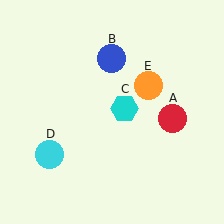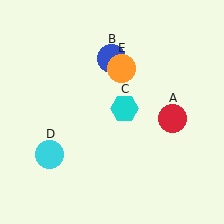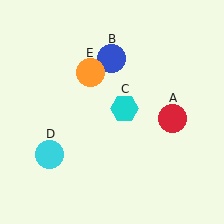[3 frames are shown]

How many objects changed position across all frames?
1 object changed position: orange circle (object E).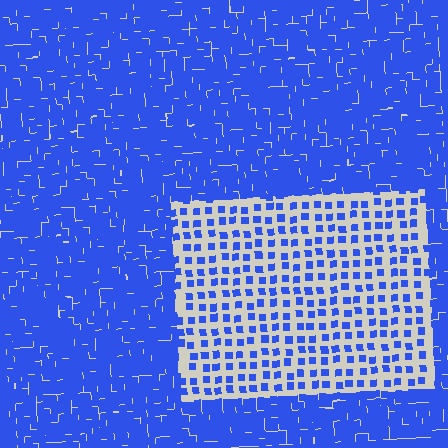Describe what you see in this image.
The image contains small blue elements arranged at two different densities. A rectangle-shaped region is visible where the elements are less densely packed than the surrounding area.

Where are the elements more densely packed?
The elements are more densely packed outside the rectangle boundary.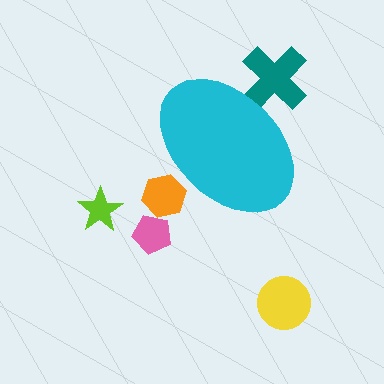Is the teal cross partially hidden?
Yes, the teal cross is partially hidden behind the cyan ellipse.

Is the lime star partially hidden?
No, the lime star is fully visible.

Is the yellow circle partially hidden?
No, the yellow circle is fully visible.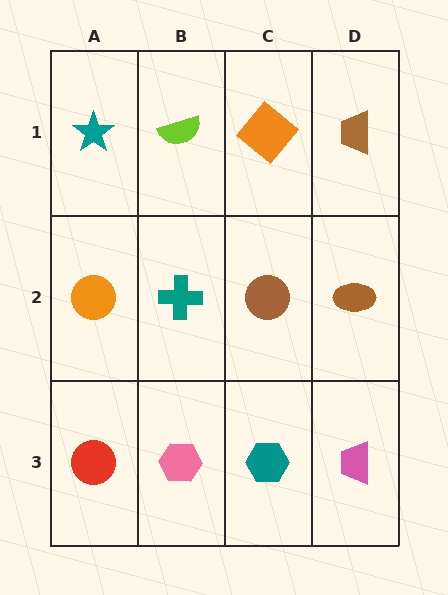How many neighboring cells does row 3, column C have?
3.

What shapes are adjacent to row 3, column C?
A brown circle (row 2, column C), a pink hexagon (row 3, column B), a pink trapezoid (row 3, column D).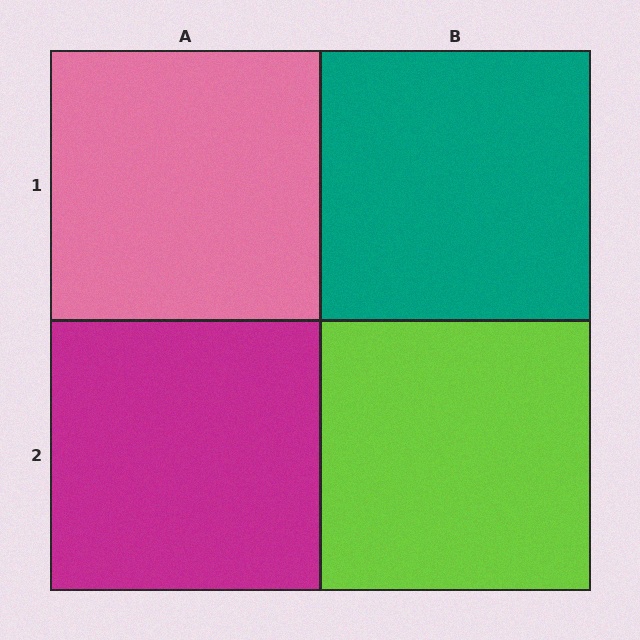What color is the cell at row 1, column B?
Teal.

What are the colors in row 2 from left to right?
Magenta, lime.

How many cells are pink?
1 cell is pink.